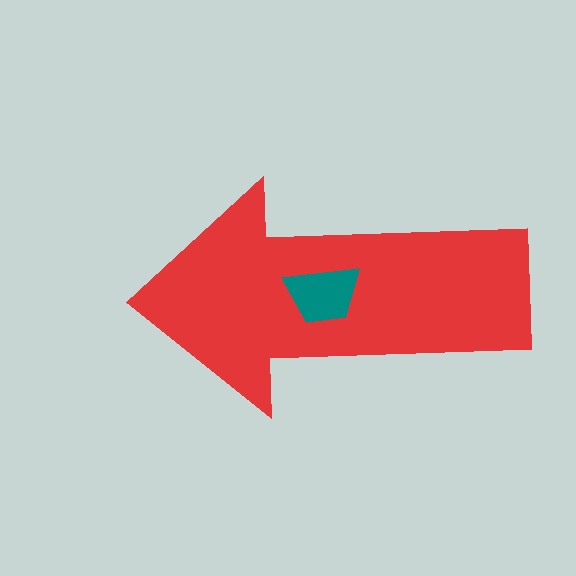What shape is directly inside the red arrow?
The teal trapezoid.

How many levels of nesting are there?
2.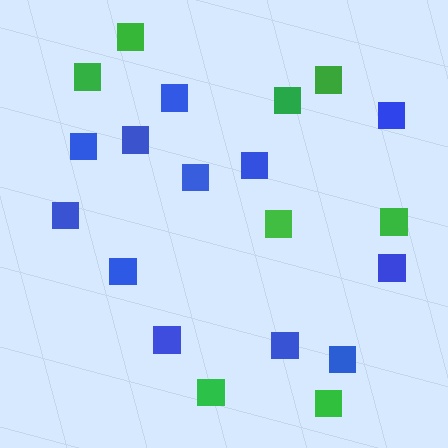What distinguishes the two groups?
There are 2 groups: one group of blue squares (12) and one group of green squares (8).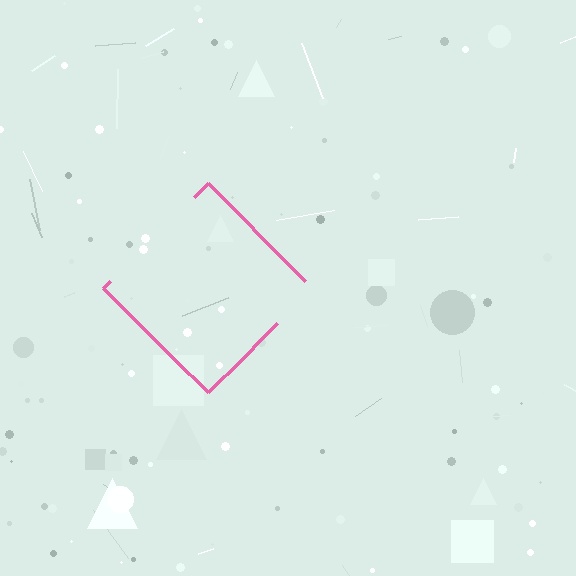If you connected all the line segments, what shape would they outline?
They would outline a diamond.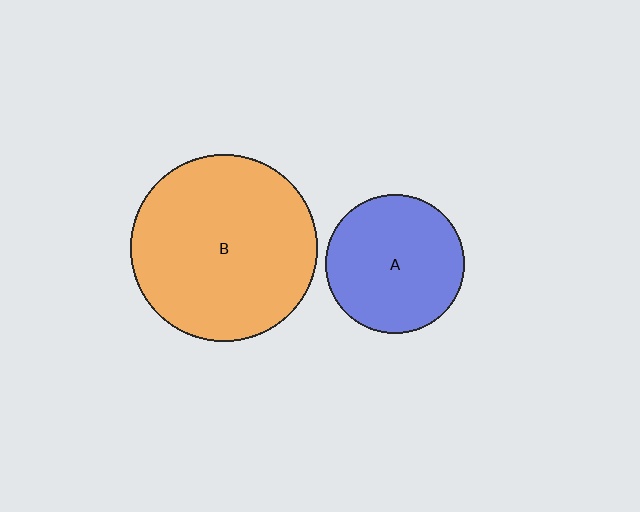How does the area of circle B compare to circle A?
Approximately 1.8 times.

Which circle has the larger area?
Circle B (orange).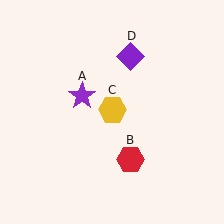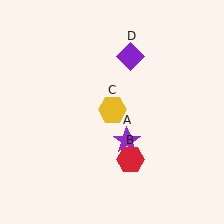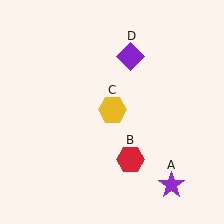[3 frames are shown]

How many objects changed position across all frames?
1 object changed position: purple star (object A).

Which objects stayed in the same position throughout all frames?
Red hexagon (object B) and yellow hexagon (object C) and purple diamond (object D) remained stationary.